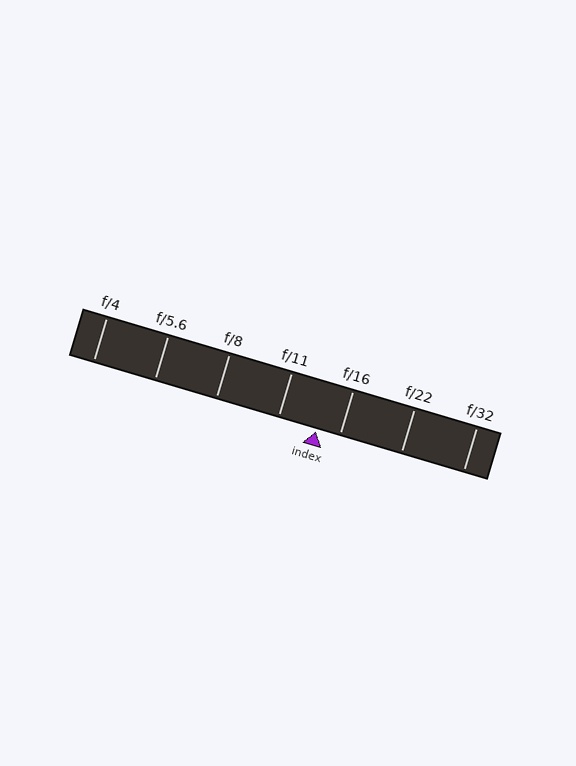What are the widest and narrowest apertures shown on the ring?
The widest aperture shown is f/4 and the narrowest is f/32.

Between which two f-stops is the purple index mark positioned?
The index mark is between f/11 and f/16.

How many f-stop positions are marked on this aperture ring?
There are 7 f-stop positions marked.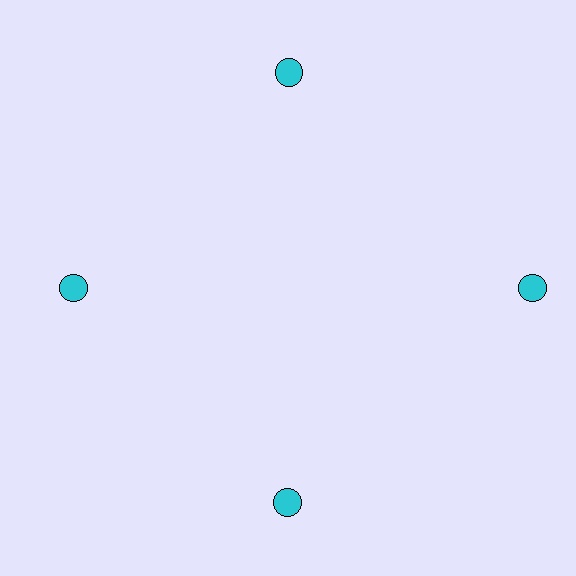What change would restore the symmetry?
The symmetry would be restored by moving it inward, back onto the ring so that all 4 circles sit at equal angles and equal distance from the center.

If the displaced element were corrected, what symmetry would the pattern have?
It would have 4-fold rotational symmetry — the pattern would map onto itself every 90 degrees.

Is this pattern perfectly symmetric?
No. The 4 cyan circles are arranged in a ring, but one element near the 3 o'clock position is pushed outward from the center, breaking the 4-fold rotational symmetry.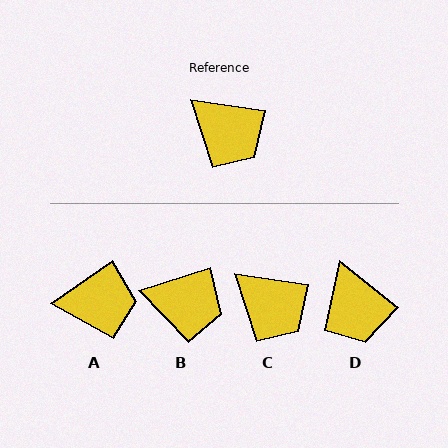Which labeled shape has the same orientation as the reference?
C.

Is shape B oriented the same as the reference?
No, it is off by about 26 degrees.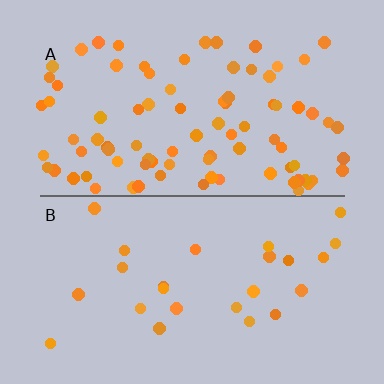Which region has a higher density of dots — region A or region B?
A (the top).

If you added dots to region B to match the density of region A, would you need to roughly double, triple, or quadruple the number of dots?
Approximately triple.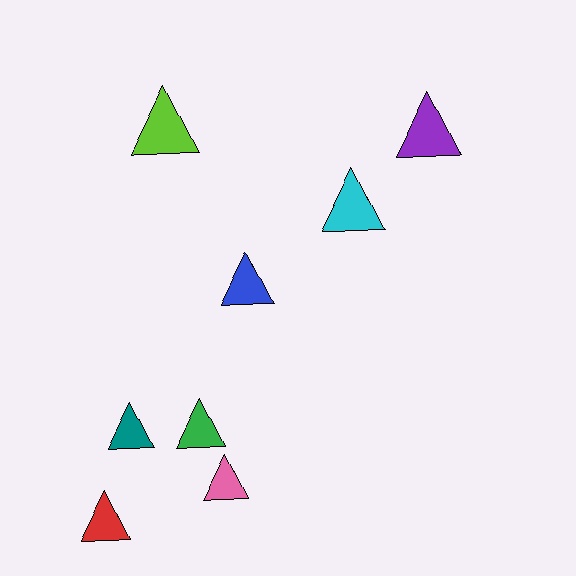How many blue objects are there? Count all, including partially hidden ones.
There is 1 blue object.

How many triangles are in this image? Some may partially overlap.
There are 8 triangles.